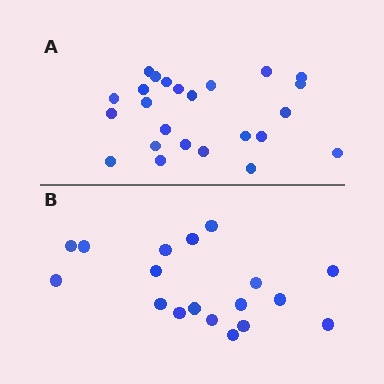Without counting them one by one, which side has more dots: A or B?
Region A (the top region) has more dots.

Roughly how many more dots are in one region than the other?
Region A has about 6 more dots than region B.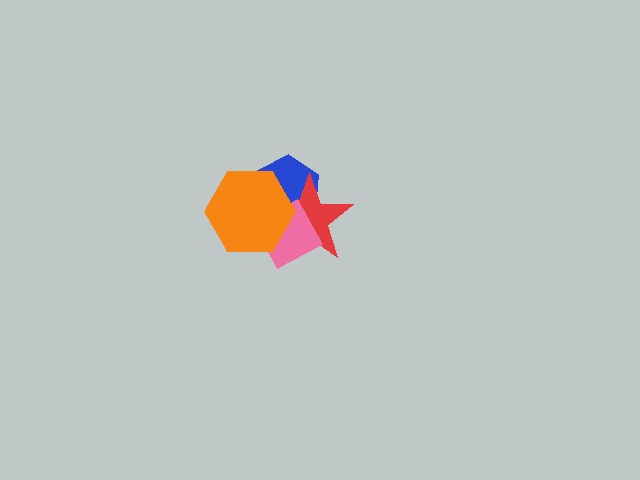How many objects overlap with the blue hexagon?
3 objects overlap with the blue hexagon.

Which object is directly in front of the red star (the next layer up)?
The pink square is directly in front of the red star.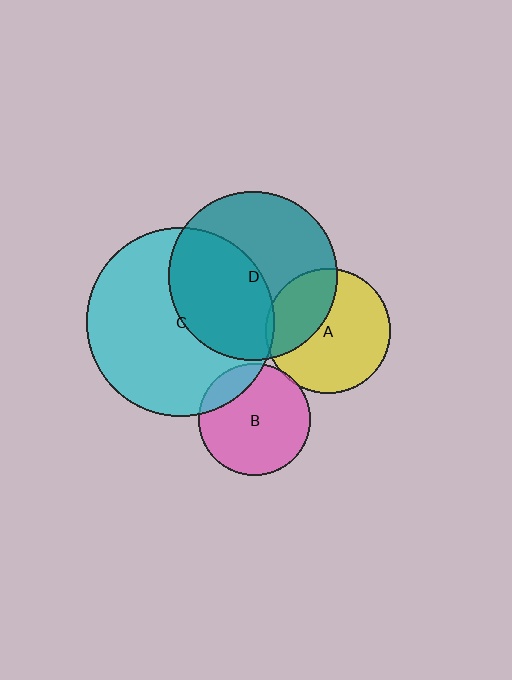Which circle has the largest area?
Circle C (cyan).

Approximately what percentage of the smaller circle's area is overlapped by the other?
Approximately 5%.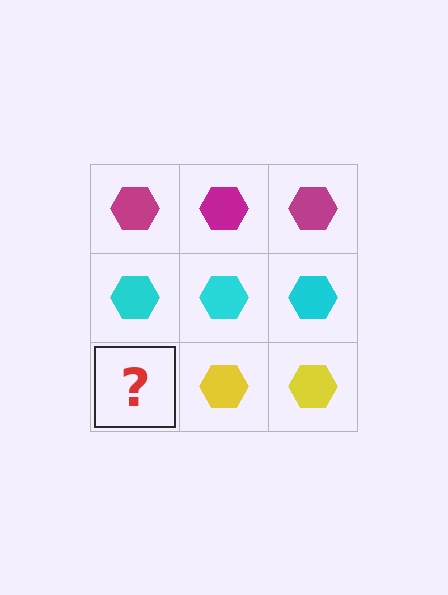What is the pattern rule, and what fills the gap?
The rule is that each row has a consistent color. The gap should be filled with a yellow hexagon.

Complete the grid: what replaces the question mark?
The question mark should be replaced with a yellow hexagon.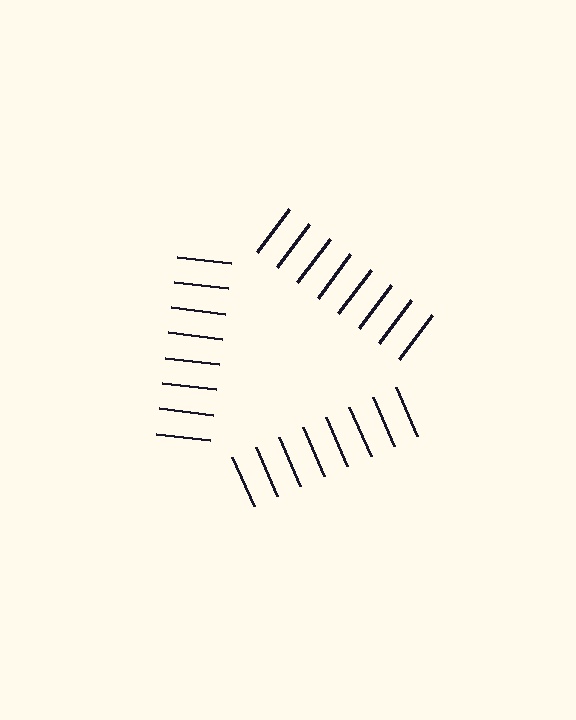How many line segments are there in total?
24 — 8 along each of the 3 edges.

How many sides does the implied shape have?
3 sides — the line-ends trace a triangle.